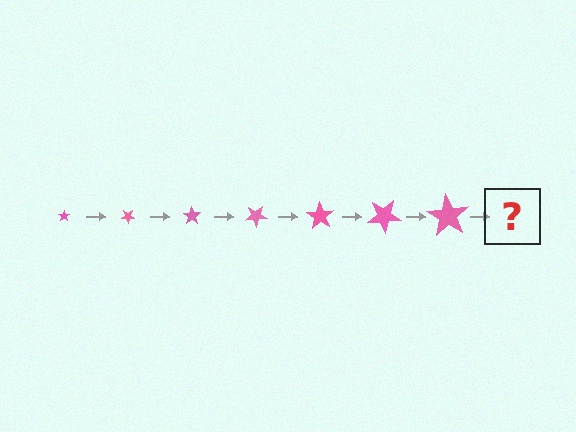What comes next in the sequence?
The next element should be a star, larger than the previous one and rotated 245 degrees from the start.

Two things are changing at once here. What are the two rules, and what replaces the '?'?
The two rules are that the star grows larger each step and it rotates 35 degrees each step. The '?' should be a star, larger than the previous one and rotated 245 degrees from the start.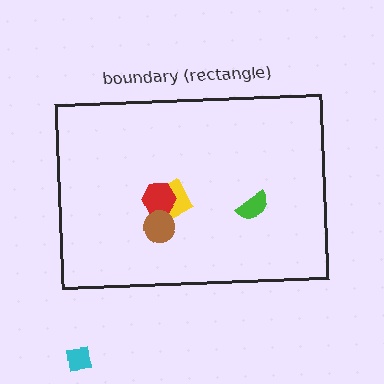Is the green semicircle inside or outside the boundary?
Inside.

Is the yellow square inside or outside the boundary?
Inside.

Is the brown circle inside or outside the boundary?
Inside.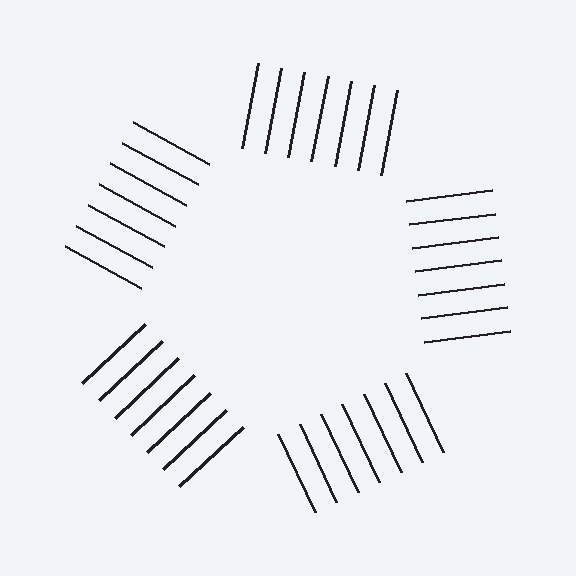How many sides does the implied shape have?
5 sides — the line-ends trace a pentagon.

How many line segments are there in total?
35 — 7 along each of the 5 edges.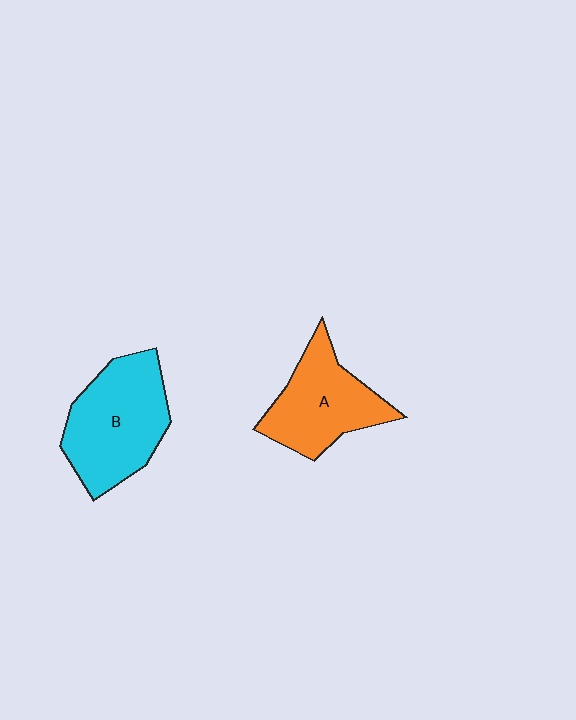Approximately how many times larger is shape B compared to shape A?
Approximately 1.2 times.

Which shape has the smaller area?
Shape A (orange).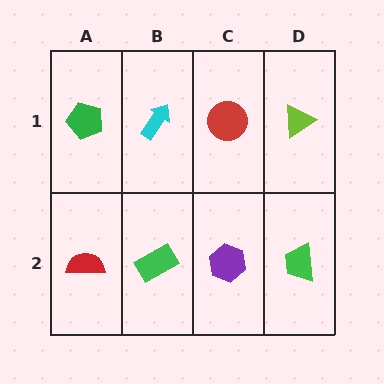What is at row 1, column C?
A red circle.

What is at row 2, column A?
A red semicircle.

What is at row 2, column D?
A green trapezoid.